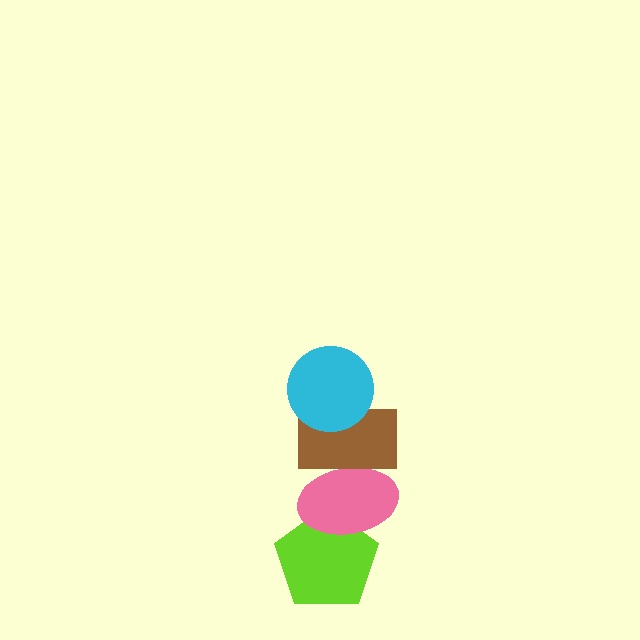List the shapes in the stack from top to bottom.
From top to bottom: the cyan circle, the brown rectangle, the pink ellipse, the lime pentagon.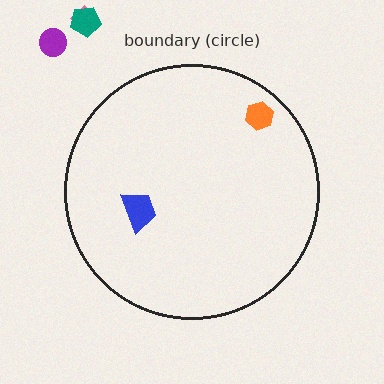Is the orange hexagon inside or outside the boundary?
Inside.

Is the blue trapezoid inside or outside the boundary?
Inside.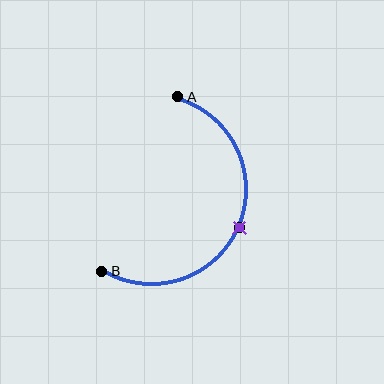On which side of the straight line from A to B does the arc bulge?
The arc bulges to the right of the straight line connecting A and B.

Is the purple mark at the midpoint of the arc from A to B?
Yes. The purple mark lies on the arc at equal arc-length from both A and B — it is the arc midpoint.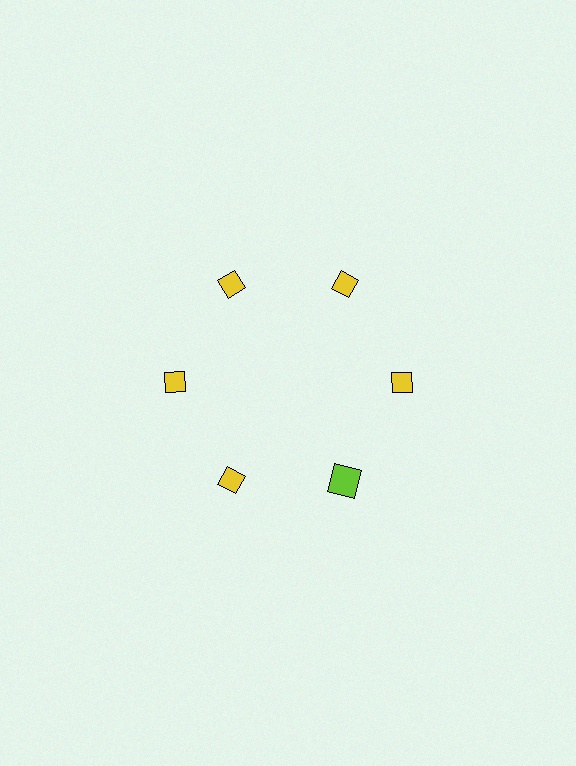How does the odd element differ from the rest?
It differs in both color (lime instead of yellow) and shape (square instead of diamond).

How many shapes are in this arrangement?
There are 6 shapes arranged in a ring pattern.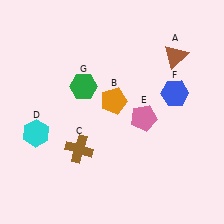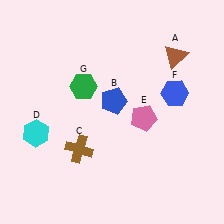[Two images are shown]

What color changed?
The pentagon (B) changed from orange in Image 1 to blue in Image 2.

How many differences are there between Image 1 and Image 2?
There is 1 difference between the two images.